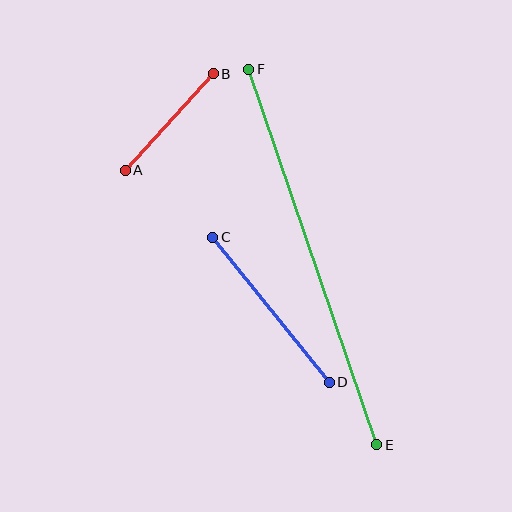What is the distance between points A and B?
The distance is approximately 130 pixels.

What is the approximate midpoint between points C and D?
The midpoint is at approximately (271, 310) pixels.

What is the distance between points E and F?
The distance is approximately 397 pixels.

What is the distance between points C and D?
The distance is approximately 186 pixels.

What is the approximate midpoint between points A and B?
The midpoint is at approximately (169, 122) pixels.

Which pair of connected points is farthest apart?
Points E and F are farthest apart.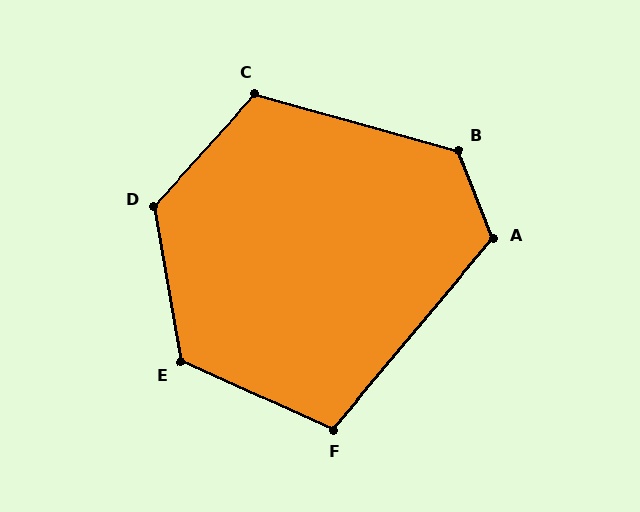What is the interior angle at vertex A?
Approximately 118 degrees (obtuse).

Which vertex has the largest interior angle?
D, at approximately 127 degrees.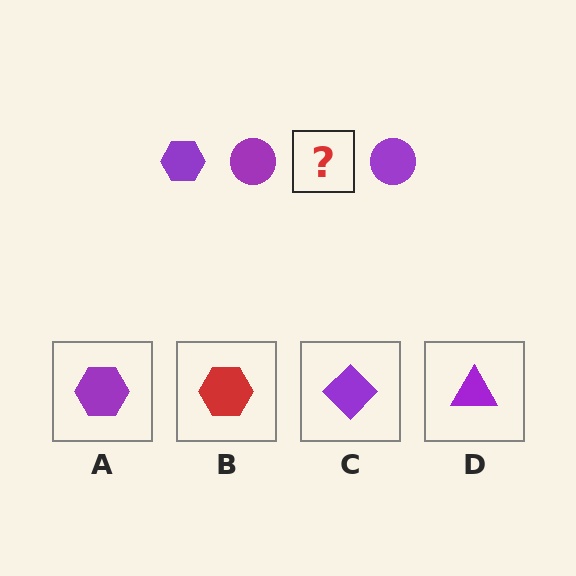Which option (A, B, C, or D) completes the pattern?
A.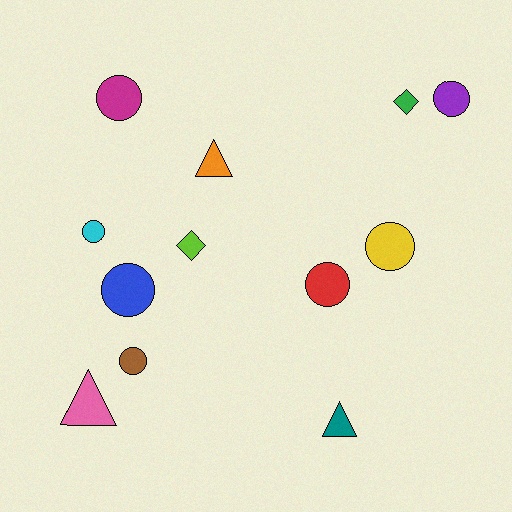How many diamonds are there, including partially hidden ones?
There are 2 diamonds.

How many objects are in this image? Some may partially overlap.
There are 12 objects.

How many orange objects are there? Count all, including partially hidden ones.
There is 1 orange object.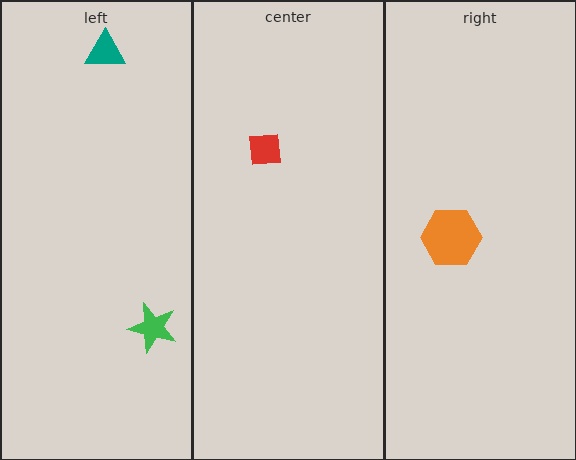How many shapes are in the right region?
1.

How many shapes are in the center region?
1.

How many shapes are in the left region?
2.